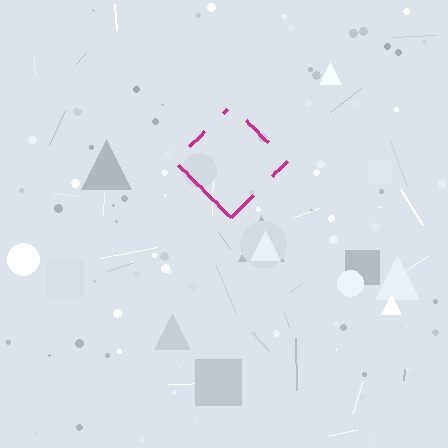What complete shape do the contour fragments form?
The contour fragments form a diamond.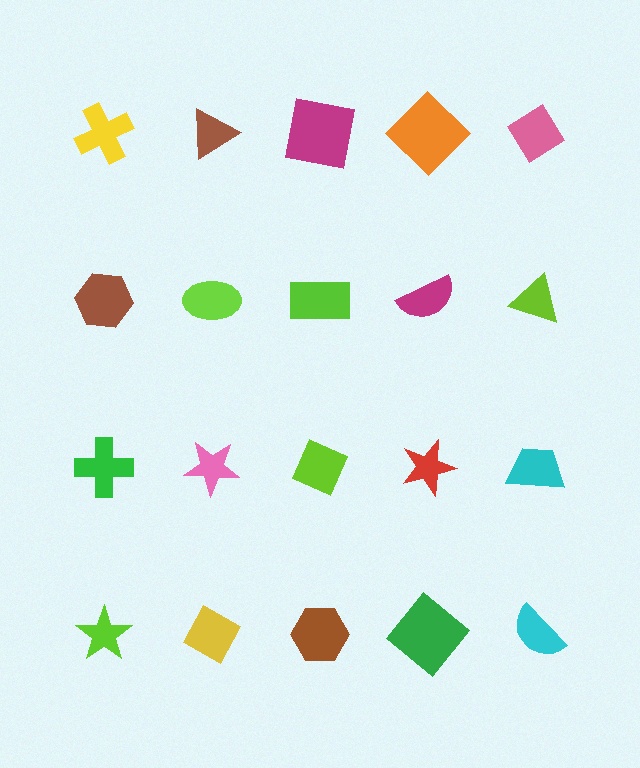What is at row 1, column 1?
A yellow cross.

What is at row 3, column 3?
A lime diamond.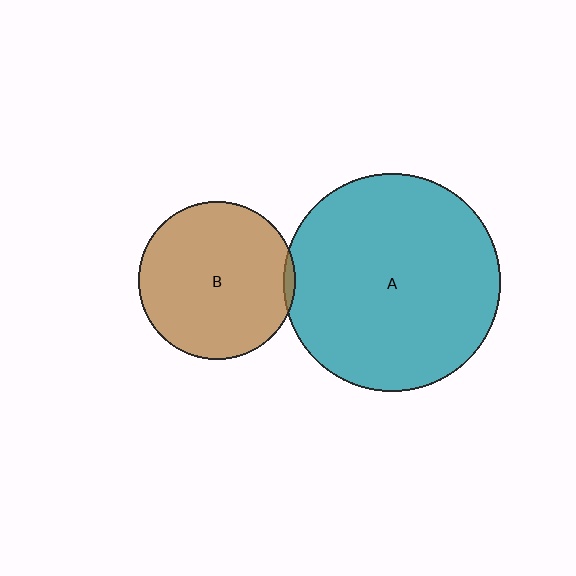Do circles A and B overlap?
Yes.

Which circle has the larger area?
Circle A (teal).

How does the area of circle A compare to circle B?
Approximately 1.9 times.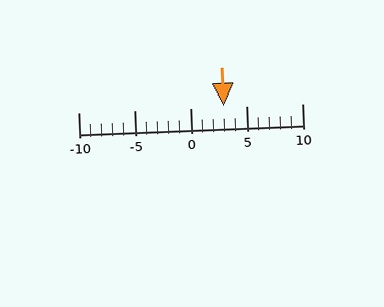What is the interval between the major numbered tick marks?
The major tick marks are spaced 5 units apart.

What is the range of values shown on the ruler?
The ruler shows values from -10 to 10.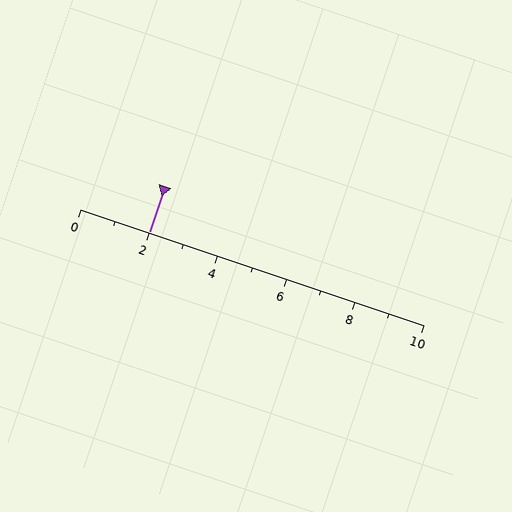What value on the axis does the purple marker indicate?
The marker indicates approximately 2.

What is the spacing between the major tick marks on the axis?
The major ticks are spaced 2 apart.